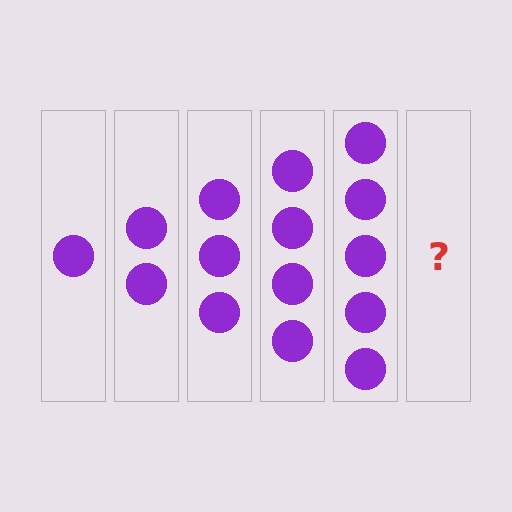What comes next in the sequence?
The next element should be 6 circles.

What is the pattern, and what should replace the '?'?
The pattern is that each step adds one more circle. The '?' should be 6 circles.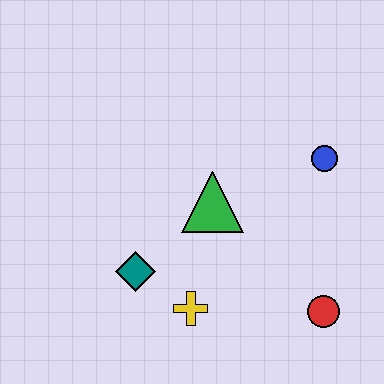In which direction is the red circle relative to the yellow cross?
The red circle is to the right of the yellow cross.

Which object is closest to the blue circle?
The green triangle is closest to the blue circle.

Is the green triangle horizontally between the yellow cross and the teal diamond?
No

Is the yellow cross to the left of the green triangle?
Yes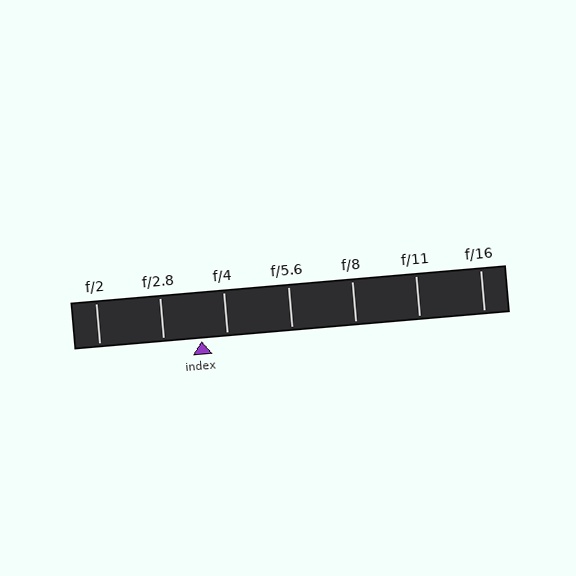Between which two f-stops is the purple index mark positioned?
The index mark is between f/2.8 and f/4.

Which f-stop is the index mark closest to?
The index mark is closest to f/4.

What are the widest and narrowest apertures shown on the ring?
The widest aperture shown is f/2 and the narrowest is f/16.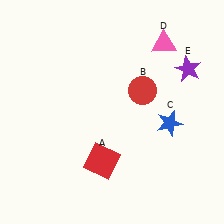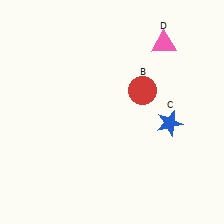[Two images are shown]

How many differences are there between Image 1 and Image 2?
There are 2 differences between the two images.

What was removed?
The purple star (E), the red square (A) were removed in Image 2.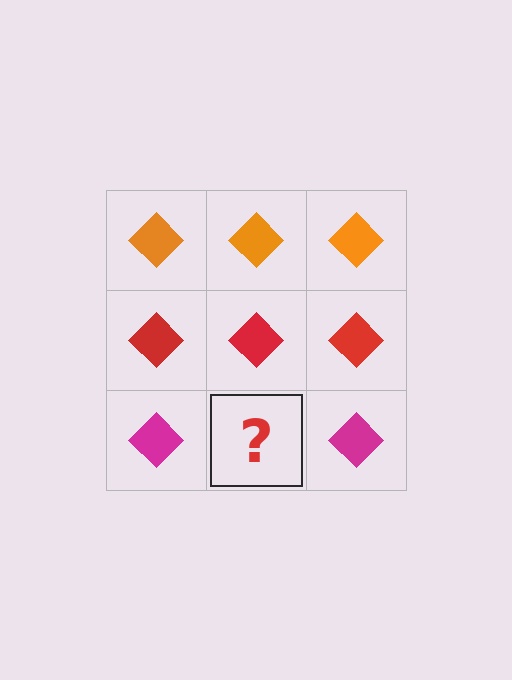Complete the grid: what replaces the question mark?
The question mark should be replaced with a magenta diamond.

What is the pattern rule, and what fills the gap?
The rule is that each row has a consistent color. The gap should be filled with a magenta diamond.